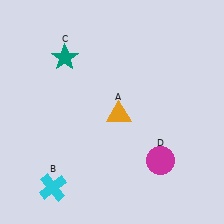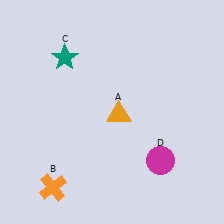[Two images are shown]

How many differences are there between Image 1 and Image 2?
There is 1 difference between the two images.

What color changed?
The cross (B) changed from cyan in Image 1 to orange in Image 2.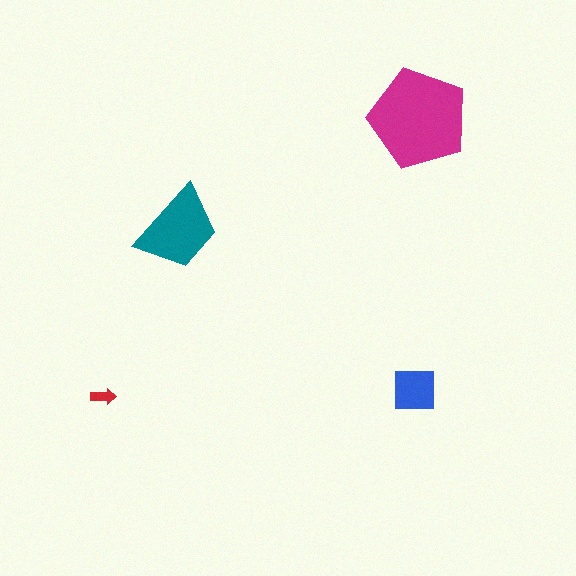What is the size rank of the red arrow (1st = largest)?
4th.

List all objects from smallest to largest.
The red arrow, the blue square, the teal trapezoid, the magenta pentagon.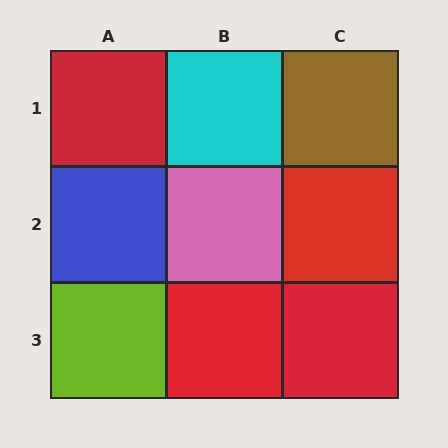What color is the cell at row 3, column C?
Red.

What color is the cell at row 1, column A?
Red.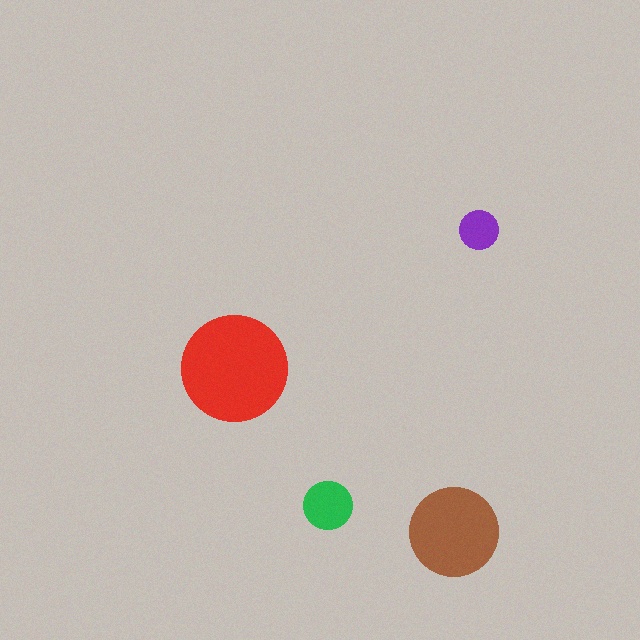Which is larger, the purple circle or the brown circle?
The brown one.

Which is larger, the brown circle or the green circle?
The brown one.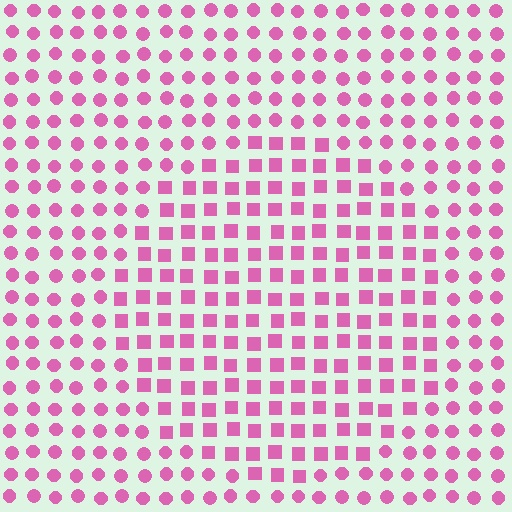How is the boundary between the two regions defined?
The boundary is defined by a change in element shape: squares inside vs. circles outside. All elements share the same color and spacing.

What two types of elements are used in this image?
The image uses squares inside the circle region and circles outside it.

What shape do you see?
I see a circle.